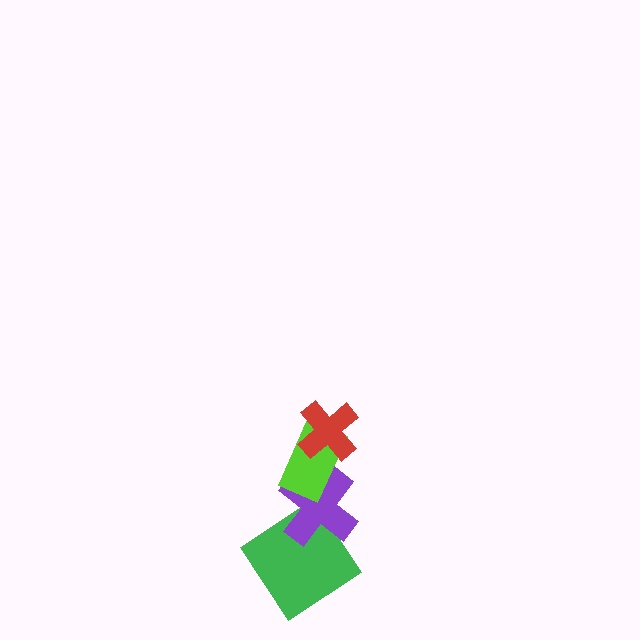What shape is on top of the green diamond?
The purple cross is on top of the green diamond.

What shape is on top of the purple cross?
The lime rectangle is on top of the purple cross.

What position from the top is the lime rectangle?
The lime rectangle is 2nd from the top.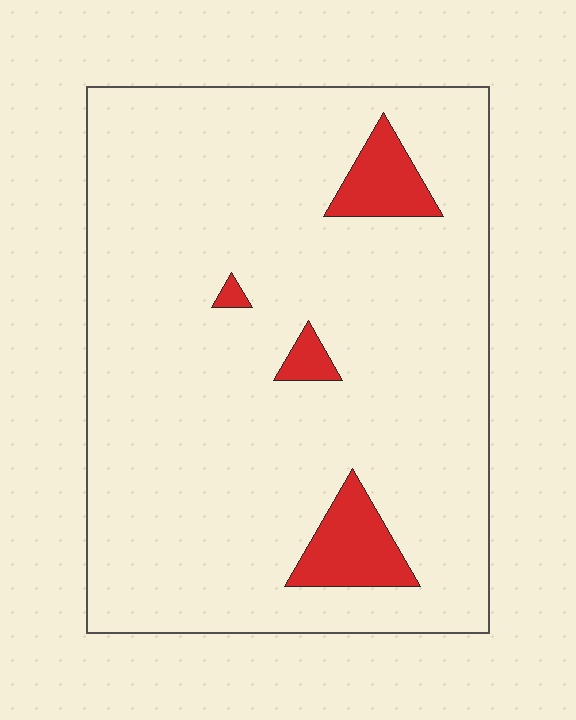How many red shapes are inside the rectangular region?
4.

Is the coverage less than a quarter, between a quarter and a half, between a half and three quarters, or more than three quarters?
Less than a quarter.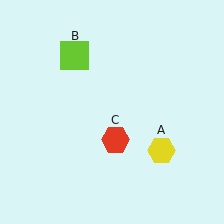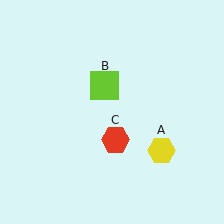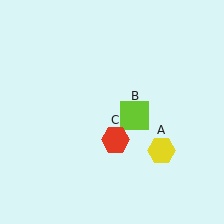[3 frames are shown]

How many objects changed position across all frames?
1 object changed position: lime square (object B).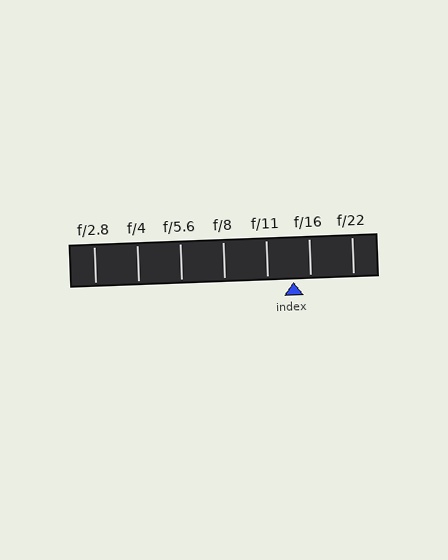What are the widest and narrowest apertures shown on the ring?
The widest aperture shown is f/2.8 and the narrowest is f/22.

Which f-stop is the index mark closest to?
The index mark is closest to f/16.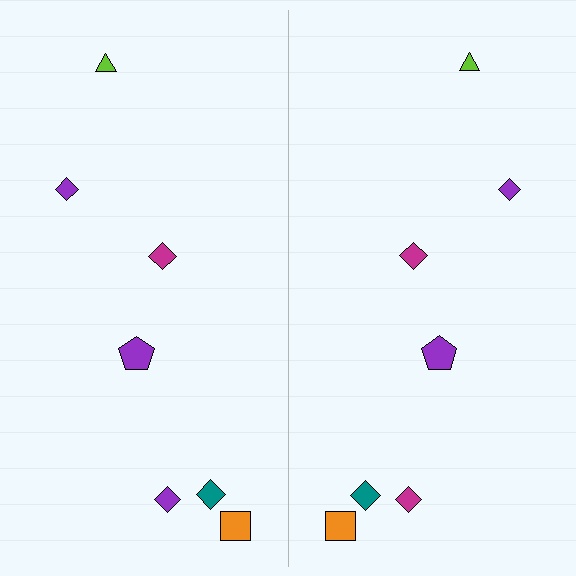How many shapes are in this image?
There are 14 shapes in this image.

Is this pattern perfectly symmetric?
No, the pattern is not perfectly symmetric. The magenta diamond on the right side breaks the symmetry — its mirror counterpart is purple.